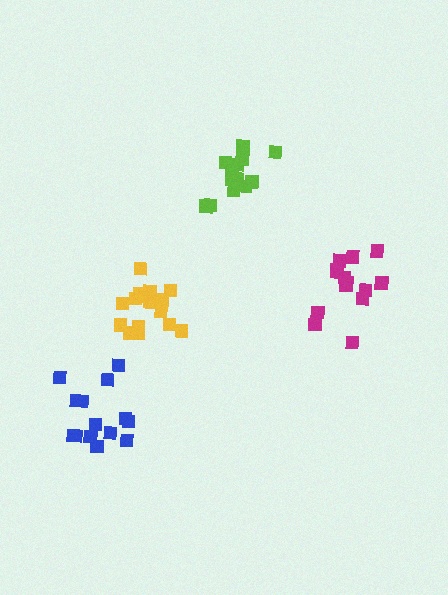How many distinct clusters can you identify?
There are 4 distinct clusters.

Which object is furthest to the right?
The magenta cluster is rightmost.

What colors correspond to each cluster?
The clusters are colored: blue, magenta, lime, yellow.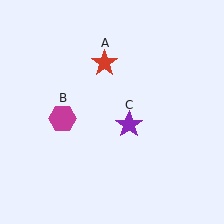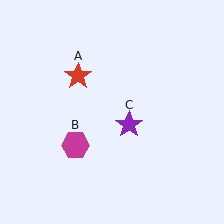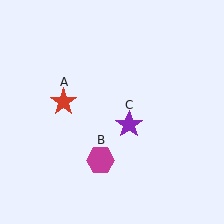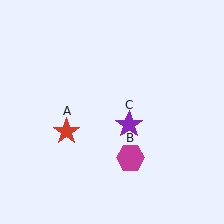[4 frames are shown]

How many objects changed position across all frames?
2 objects changed position: red star (object A), magenta hexagon (object B).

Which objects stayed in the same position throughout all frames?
Purple star (object C) remained stationary.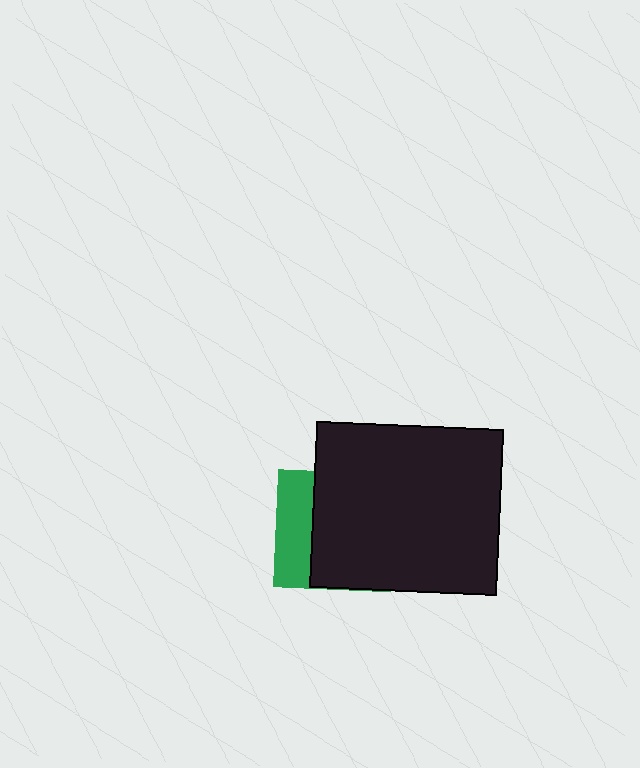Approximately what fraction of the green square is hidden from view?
Roughly 68% of the green square is hidden behind the black rectangle.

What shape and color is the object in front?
The object in front is a black rectangle.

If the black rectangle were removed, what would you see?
You would see the complete green square.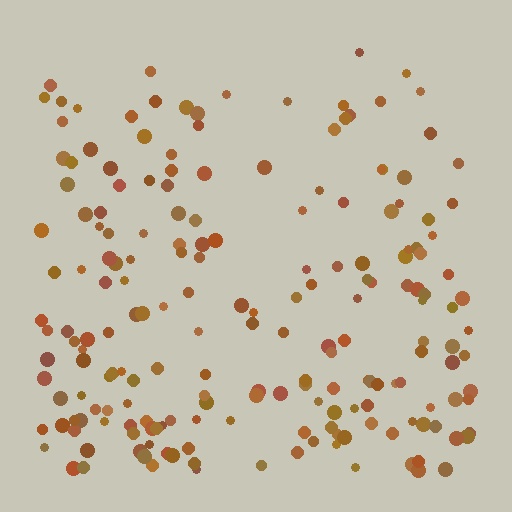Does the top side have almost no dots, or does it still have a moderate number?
Still a moderate number, just noticeably fewer than the bottom.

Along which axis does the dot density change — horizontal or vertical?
Vertical.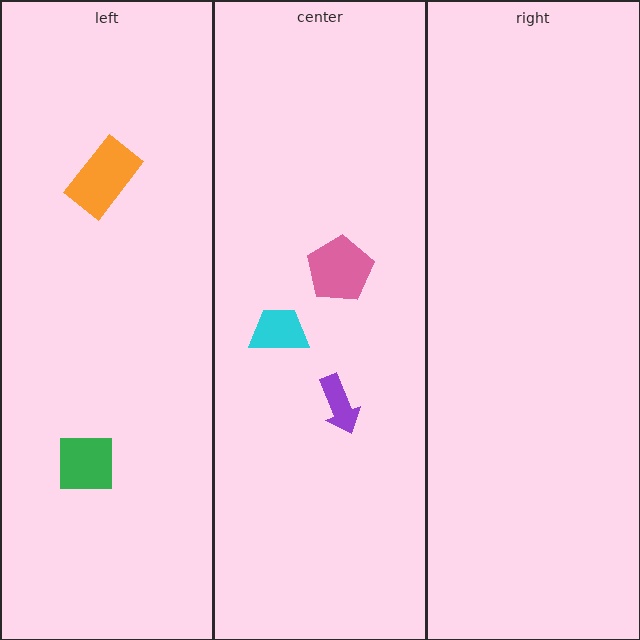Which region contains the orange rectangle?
The left region.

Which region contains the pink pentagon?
The center region.